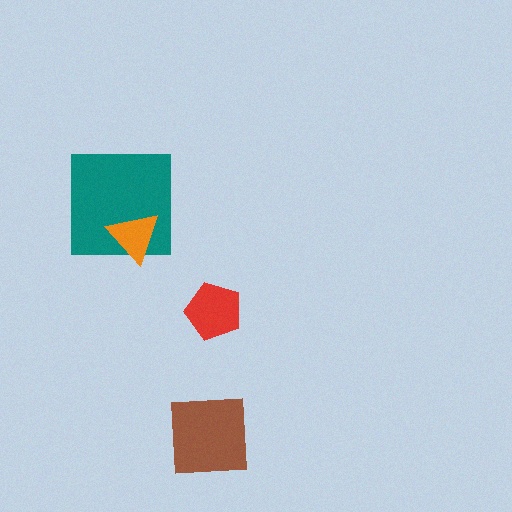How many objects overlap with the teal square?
1 object overlaps with the teal square.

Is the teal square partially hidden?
Yes, it is partially covered by another shape.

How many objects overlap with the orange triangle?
1 object overlaps with the orange triangle.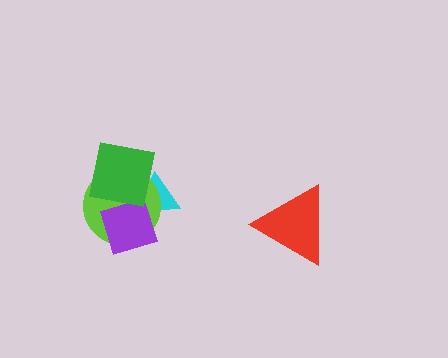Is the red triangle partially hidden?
No, no other shape covers it.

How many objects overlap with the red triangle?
0 objects overlap with the red triangle.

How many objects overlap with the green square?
3 objects overlap with the green square.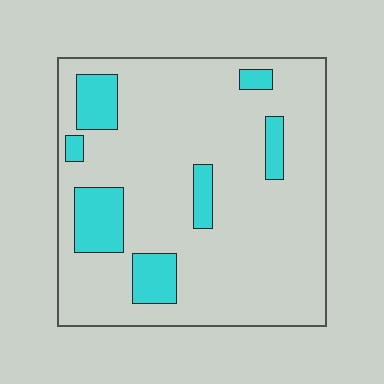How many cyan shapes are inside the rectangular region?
7.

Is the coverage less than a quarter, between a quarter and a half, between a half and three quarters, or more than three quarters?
Less than a quarter.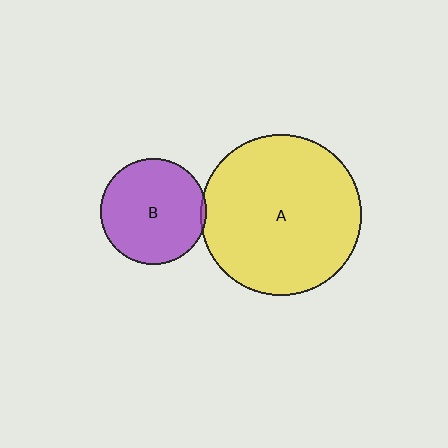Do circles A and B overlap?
Yes.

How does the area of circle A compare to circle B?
Approximately 2.3 times.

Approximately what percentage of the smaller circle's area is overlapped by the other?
Approximately 5%.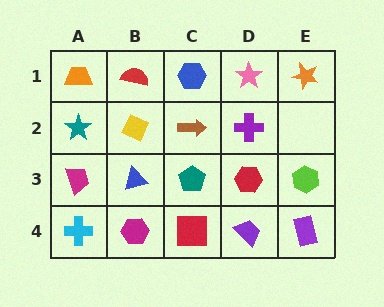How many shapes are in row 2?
4 shapes.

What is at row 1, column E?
An orange star.